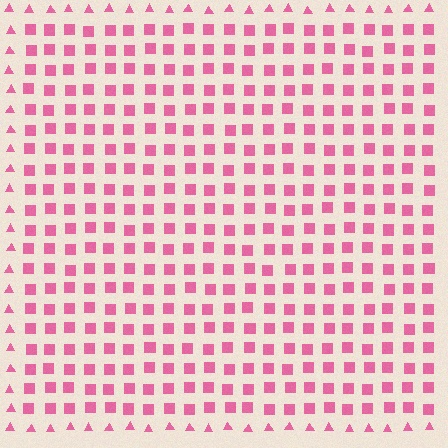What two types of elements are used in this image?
The image uses squares inside the rectangle region and triangles outside it.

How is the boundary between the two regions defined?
The boundary is defined by a change in element shape: squares inside vs. triangles outside. All elements share the same color and spacing.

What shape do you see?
I see a rectangle.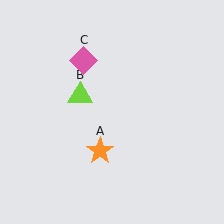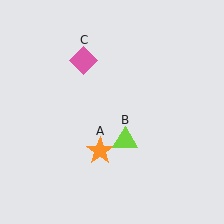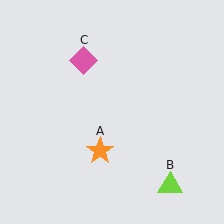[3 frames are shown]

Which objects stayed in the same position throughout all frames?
Orange star (object A) and pink diamond (object C) remained stationary.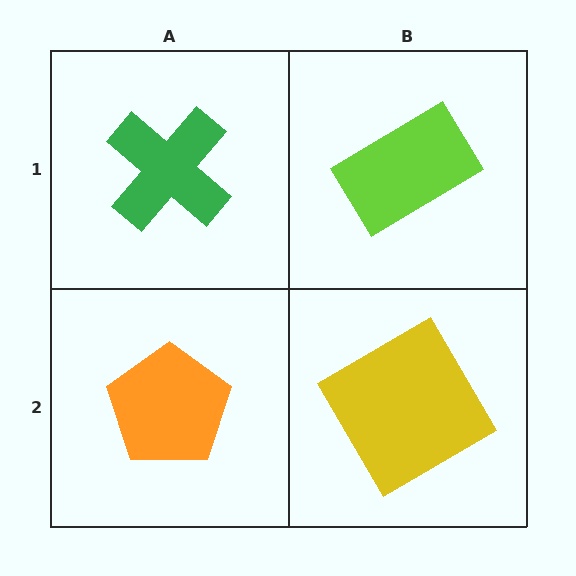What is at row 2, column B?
A yellow diamond.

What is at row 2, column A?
An orange pentagon.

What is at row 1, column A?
A green cross.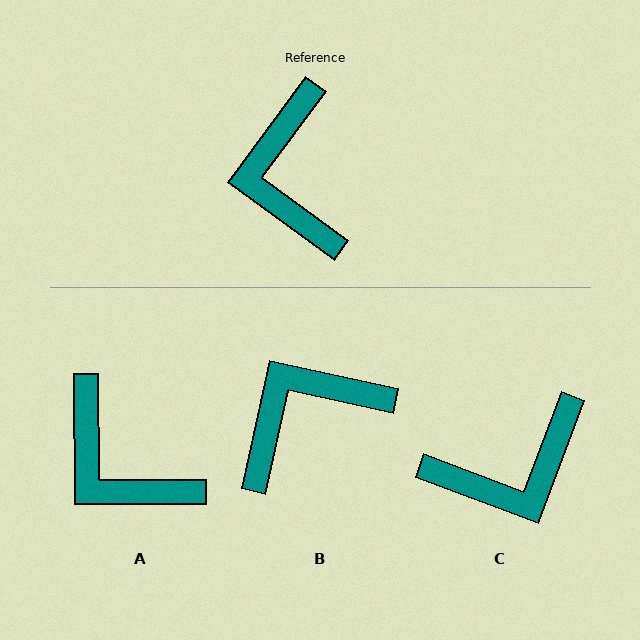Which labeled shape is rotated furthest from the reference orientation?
C, about 106 degrees away.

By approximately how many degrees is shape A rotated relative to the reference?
Approximately 37 degrees counter-clockwise.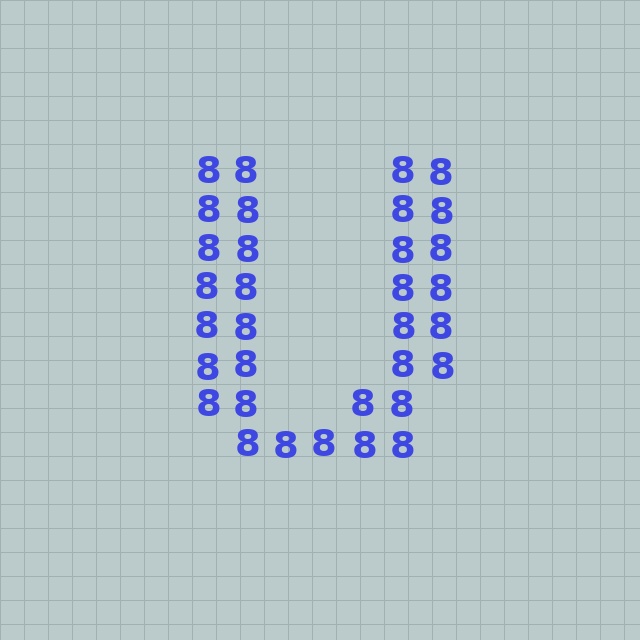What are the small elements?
The small elements are digit 8's.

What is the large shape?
The large shape is the letter U.